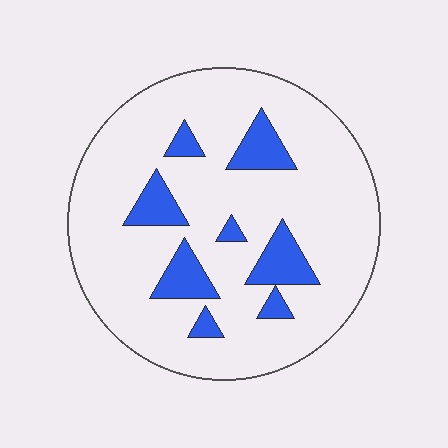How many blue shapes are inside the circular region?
8.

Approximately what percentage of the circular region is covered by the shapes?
Approximately 15%.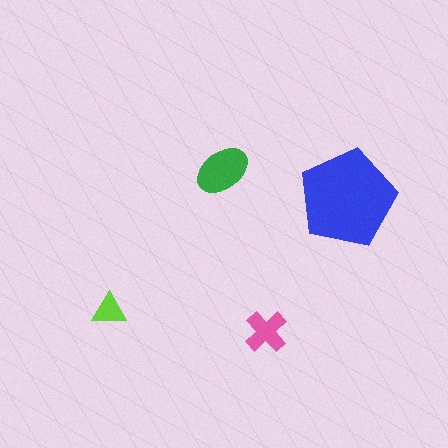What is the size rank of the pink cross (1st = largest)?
3rd.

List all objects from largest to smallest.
The blue pentagon, the green ellipse, the pink cross, the lime triangle.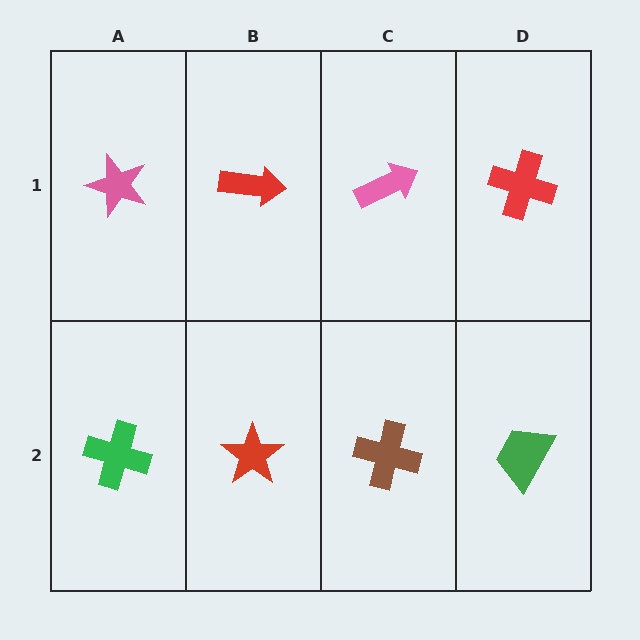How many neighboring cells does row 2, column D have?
2.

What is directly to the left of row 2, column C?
A red star.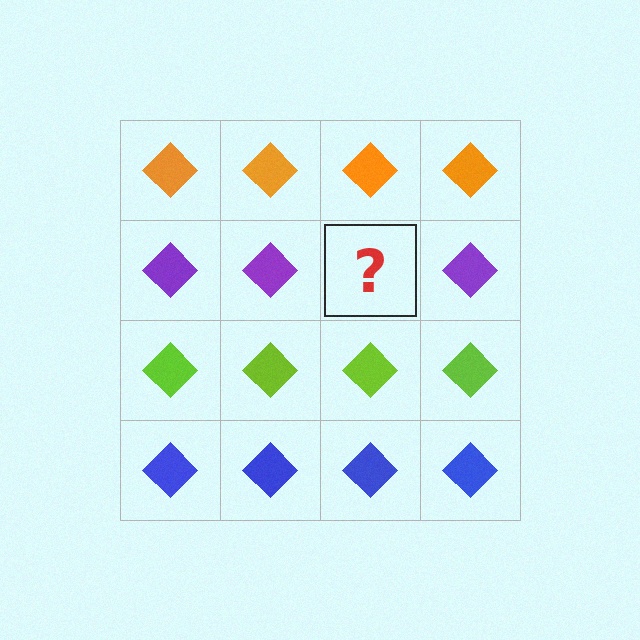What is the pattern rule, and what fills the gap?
The rule is that each row has a consistent color. The gap should be filled with a purple diamond.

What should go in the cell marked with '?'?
The missing cell should contain a purple diamond.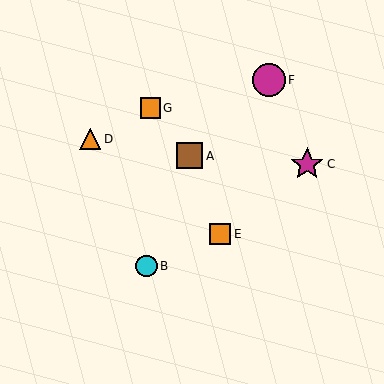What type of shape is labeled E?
Shape E is an orange square.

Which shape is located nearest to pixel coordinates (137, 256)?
The cyan circle (labeled B) at (147, 266) is nearest to that location.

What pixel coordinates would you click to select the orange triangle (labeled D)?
Click at (90, 139) to select the orange triangle D.